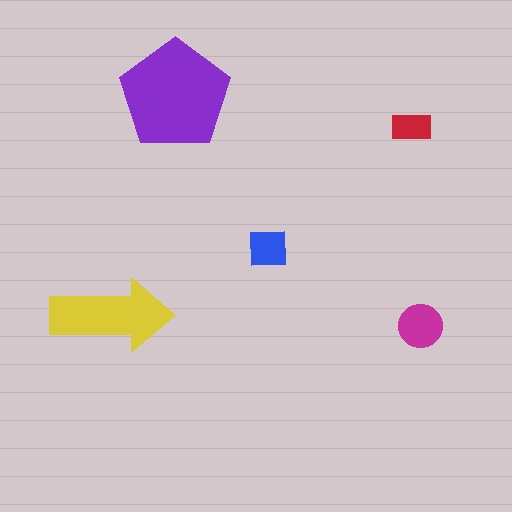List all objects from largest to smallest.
The purple pentagon, the yellow arrow, the magenta circle, the blue square, the red rectangle.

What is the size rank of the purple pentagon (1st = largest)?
1st.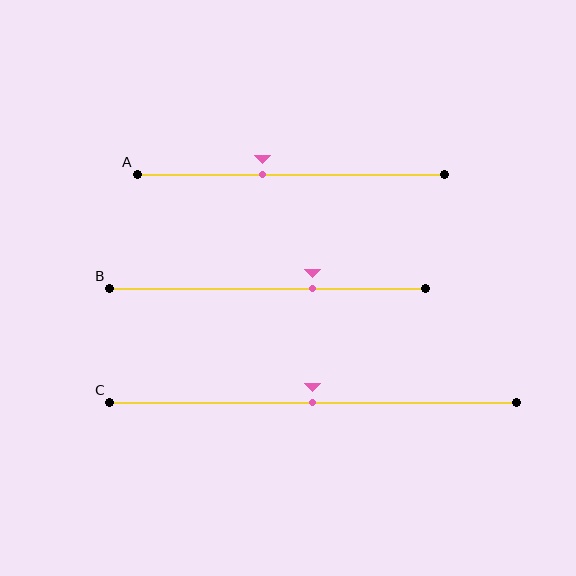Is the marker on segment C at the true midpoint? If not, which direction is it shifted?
Yes, the marker on segment C is at the true midpoint.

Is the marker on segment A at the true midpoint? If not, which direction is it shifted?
No, the marker on segment A is shifted to the left by about 9% of the segment length.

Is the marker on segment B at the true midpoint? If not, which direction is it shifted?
No, the marker on segment B is shifted to the right by about 14% of the segment length.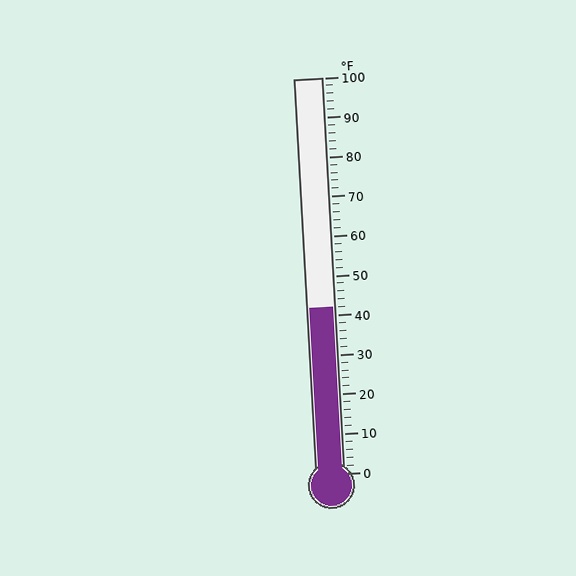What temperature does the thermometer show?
The thermometer shows approximately 42°F.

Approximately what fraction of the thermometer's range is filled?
The thermometer is filled to approximately 40% of its range.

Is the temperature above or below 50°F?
The temperature is below 50°F.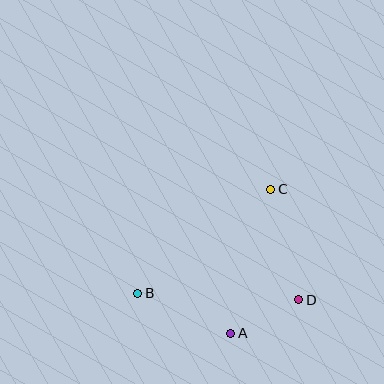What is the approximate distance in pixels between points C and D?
The distance between C and D is approximately 115 pixels.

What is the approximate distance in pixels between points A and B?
The distance between A and B is approximately 102 pixels.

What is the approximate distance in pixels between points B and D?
The distance between B and D is approximately 161 pixels.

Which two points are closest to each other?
Points A and D are closest to each other.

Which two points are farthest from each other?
Points B and C are farthest from each other.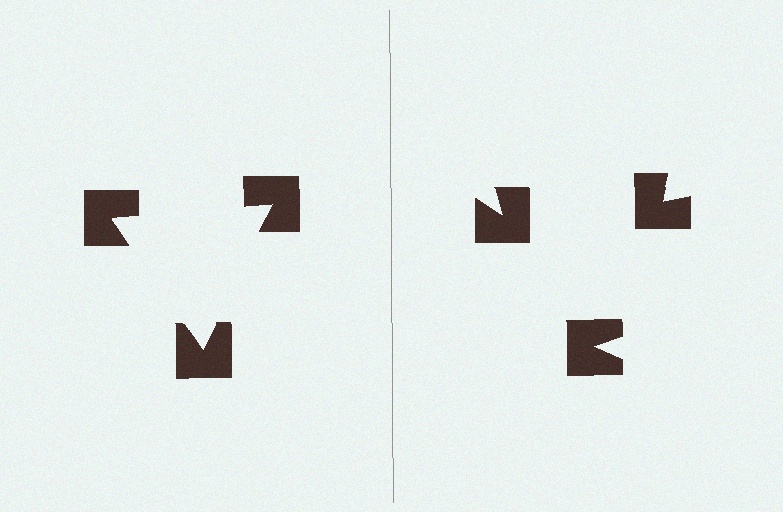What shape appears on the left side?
An illusory triangle.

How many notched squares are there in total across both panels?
6 — 3 on each side.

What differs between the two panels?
The notched squares are positioned identically on both sides; only the wedge orientations differ. On the left they align to a triangle; on the right they are misaligned.